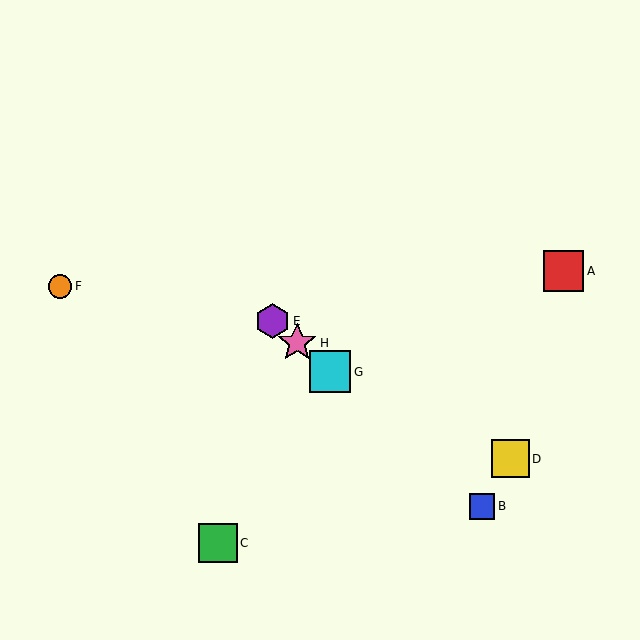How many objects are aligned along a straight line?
4 objects (B, E, G, H) are aligned along a straight line.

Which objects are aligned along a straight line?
Objects B, E, G, H are aligned along a straight line.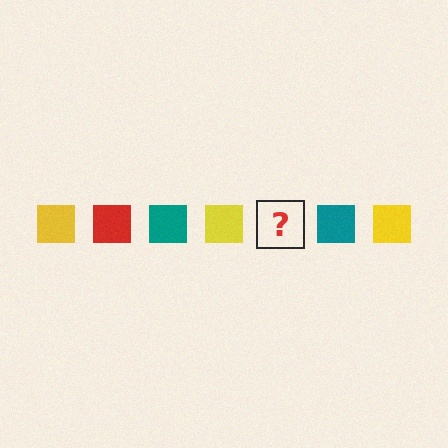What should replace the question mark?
The question mark should be replaced with a red square.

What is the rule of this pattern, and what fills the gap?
The rule is that the pattern cycles through yellow, red, teal squares. The gap should be filled with a red square.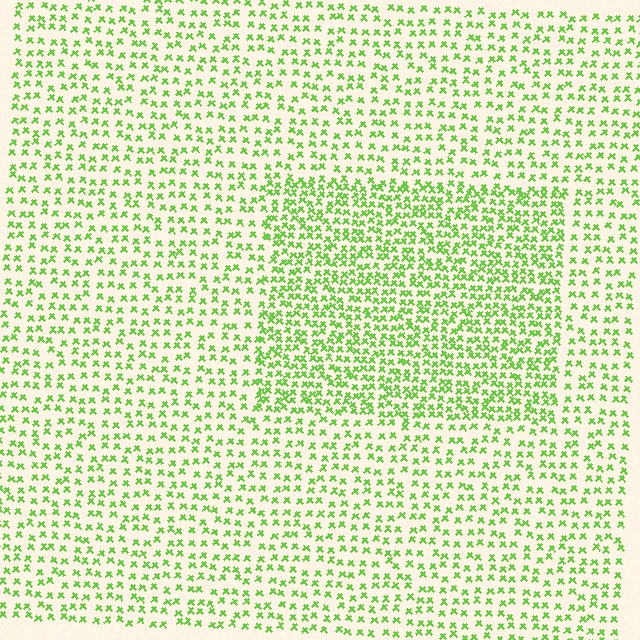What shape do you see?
I see a rectangle.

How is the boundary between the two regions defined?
The boundary is defined by a change in element density (approximately 1.8x ratio). All elements are the same color, size, and shape.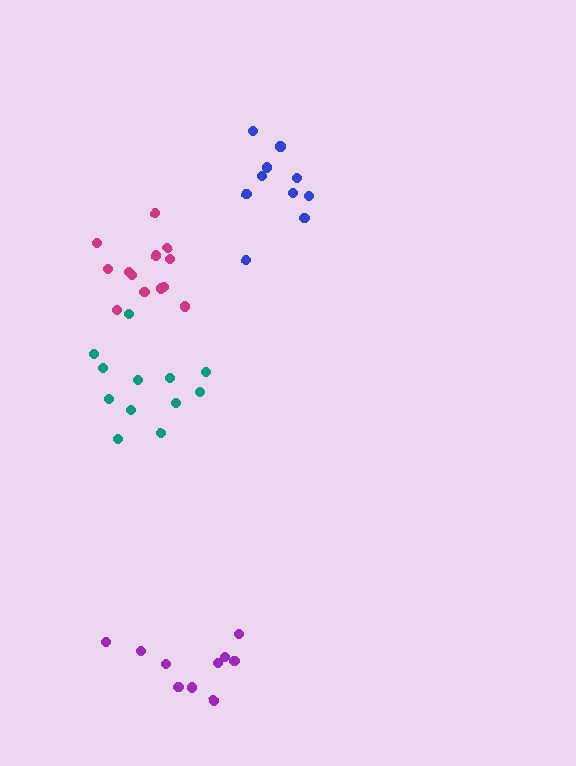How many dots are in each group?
Group 1: 13 dots, Group 2: 12 dots, Group 3: 10 dots, Group 4: 10 dots (45 total).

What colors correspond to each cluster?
The clusters are colored: magenta, teal, blue, purple.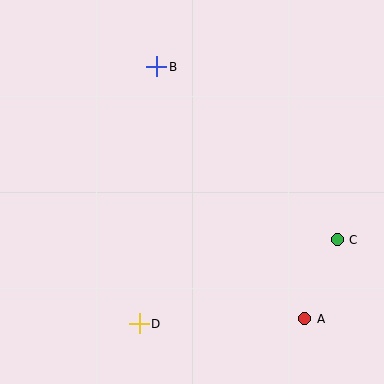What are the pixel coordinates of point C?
Point C is at (337, 240).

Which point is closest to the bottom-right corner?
Point A is closest to the bottom-right corner.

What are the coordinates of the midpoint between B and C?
The midpoint between B and C is at (247, 153).